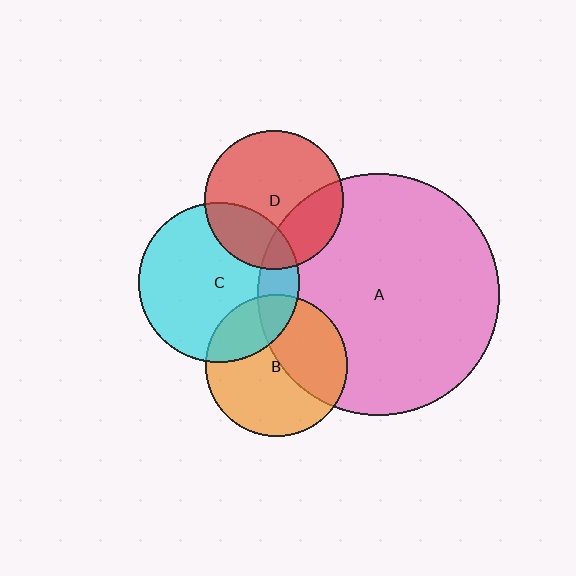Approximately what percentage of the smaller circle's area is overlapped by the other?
Approximately 25%.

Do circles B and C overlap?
Yes.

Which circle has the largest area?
Circle A (pink).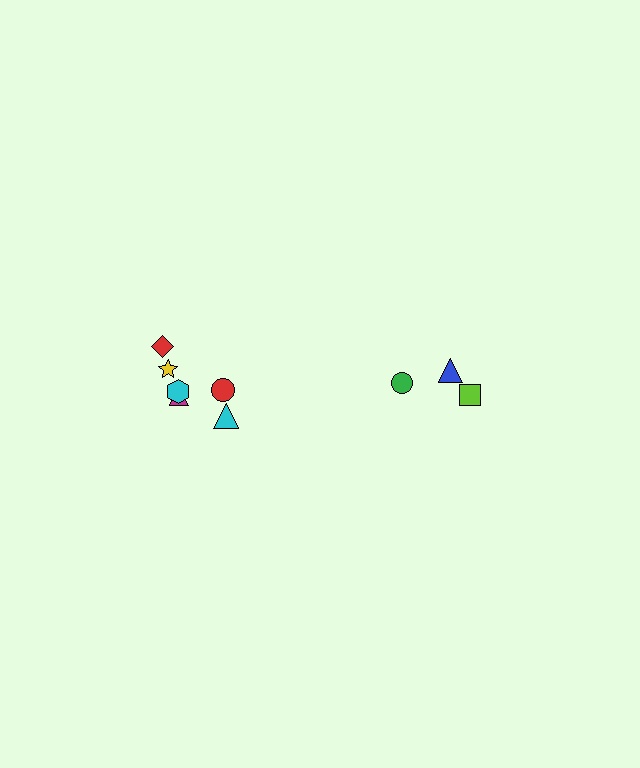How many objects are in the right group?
There are 3 objects.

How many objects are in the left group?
There are 6 objects.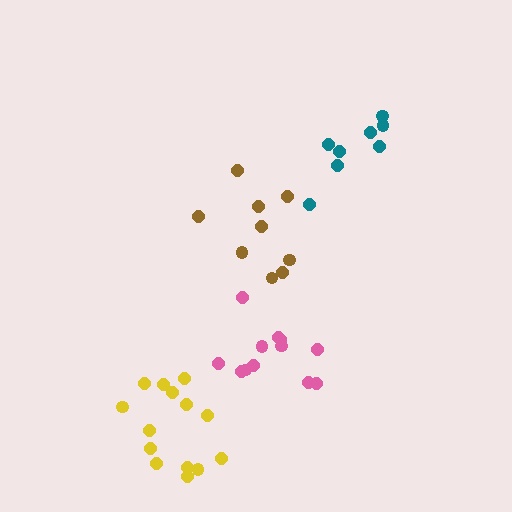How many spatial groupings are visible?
There are 4 spatial groupings.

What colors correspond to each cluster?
The clusters are colored: teal, pink, brown, yellow.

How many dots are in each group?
Group 1: 8 dots, Group 2: 12 dots, Group 3: 9 dots, Group 4: 14 dots (43 total).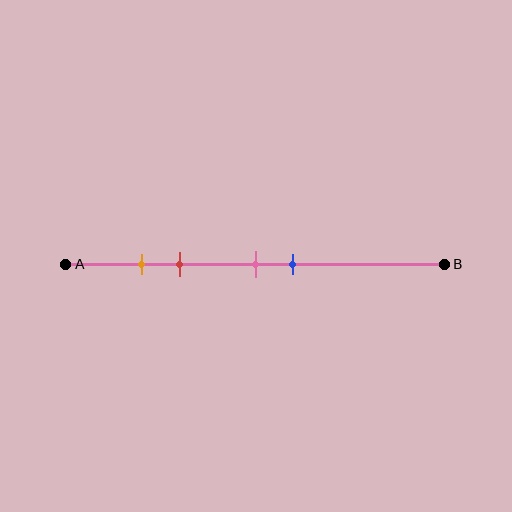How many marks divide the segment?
There are 4 marks dividing the segment.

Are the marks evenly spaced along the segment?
No, the marks are not evenly spaced.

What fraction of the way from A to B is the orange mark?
The orange mark is approximately 20% (0.2) of the way from A to B.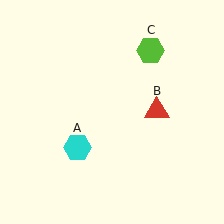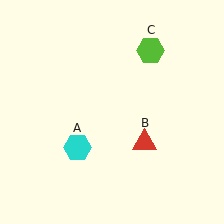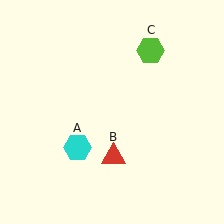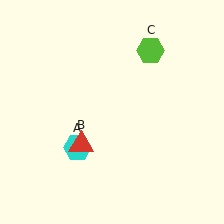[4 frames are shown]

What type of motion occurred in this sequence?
The red triangle (object B) rotated clockwise around the center of the scene.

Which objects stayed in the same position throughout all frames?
Cyan hexagon (object A) and lime hexagon (object C) remained stationary.